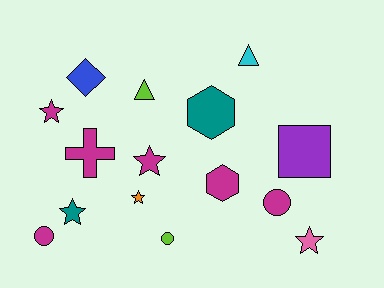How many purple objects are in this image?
There is 1 purple object.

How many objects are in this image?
There are 15 objects.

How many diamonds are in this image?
There is 1 diamond.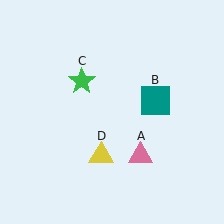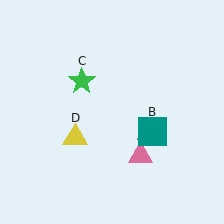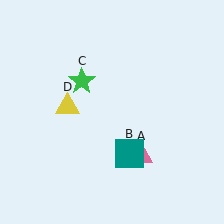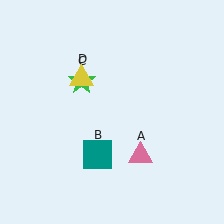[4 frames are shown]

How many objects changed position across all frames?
2 objects changed position: teal square (object B), yellow triangle (object D).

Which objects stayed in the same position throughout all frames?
Pink triangle (object A) and green star (object C) remained stationary.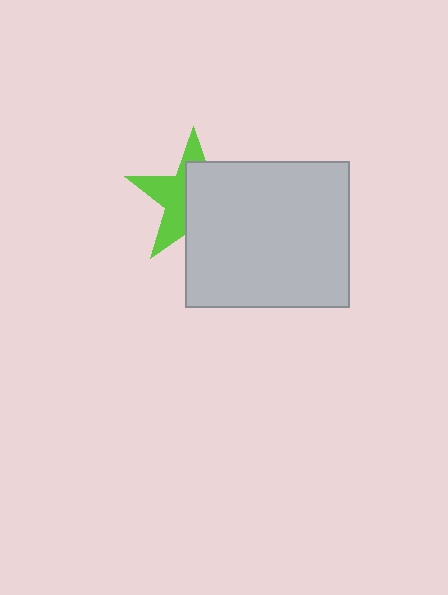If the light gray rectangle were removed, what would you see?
You would see the complete lime star.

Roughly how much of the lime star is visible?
A small part of it is visible (roughly 45%).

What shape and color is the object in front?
The object in front is a light gray rectangle.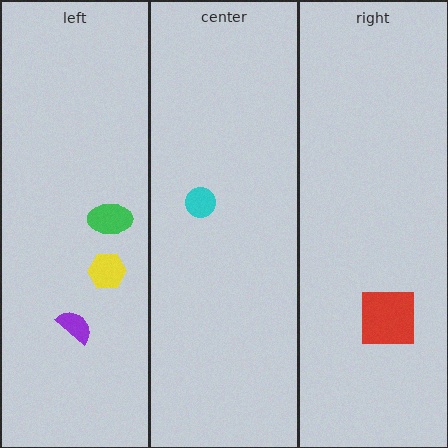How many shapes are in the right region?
1.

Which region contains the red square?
The right region.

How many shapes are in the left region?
3.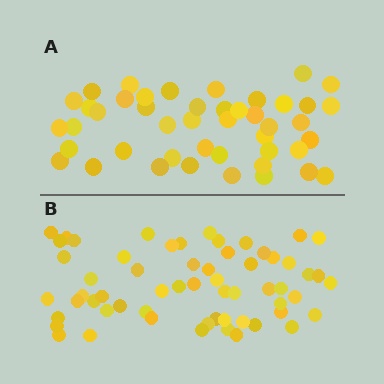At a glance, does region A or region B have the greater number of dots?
Region B (the bottom region) has more dots.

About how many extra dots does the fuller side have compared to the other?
Region B has approximately 15 more dots than region A.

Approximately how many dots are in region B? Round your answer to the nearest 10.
About 60 dots.